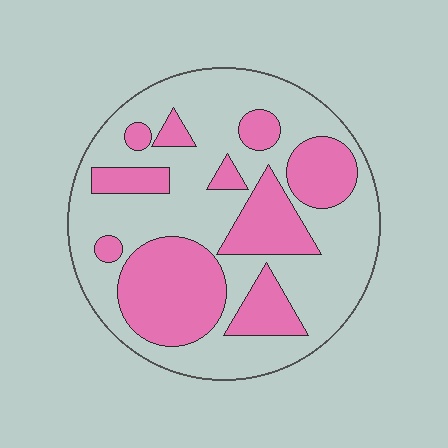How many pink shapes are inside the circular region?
10.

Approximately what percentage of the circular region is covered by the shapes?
Approximately 35%.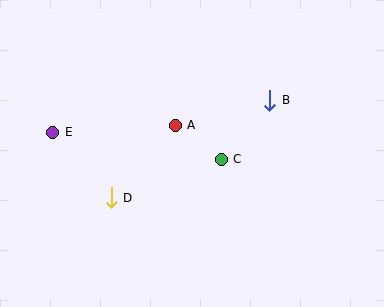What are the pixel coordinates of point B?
Point B is at (270, 100).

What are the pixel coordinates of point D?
Point D is at (111, 198).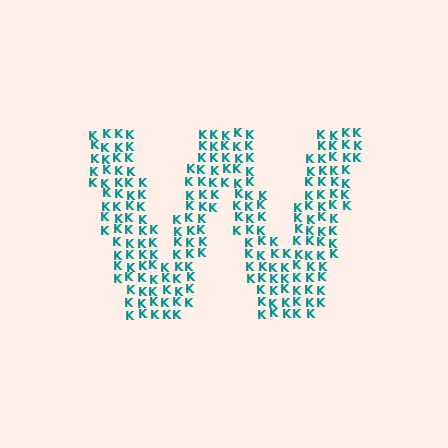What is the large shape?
The large shape is the letter W.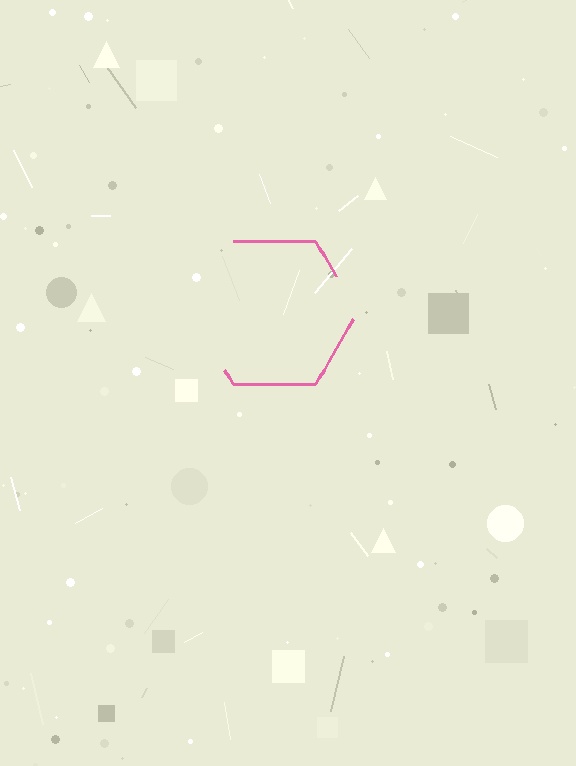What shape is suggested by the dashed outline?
The dashed outline suggests a hexagon.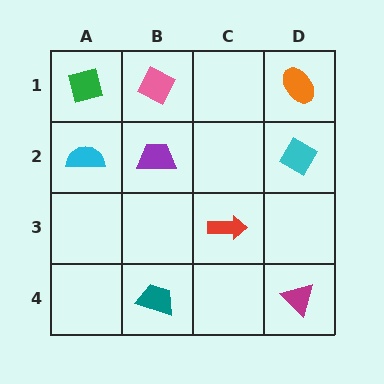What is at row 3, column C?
A red arrow.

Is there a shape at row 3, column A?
No, that cell is empty.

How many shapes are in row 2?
3 shapes.